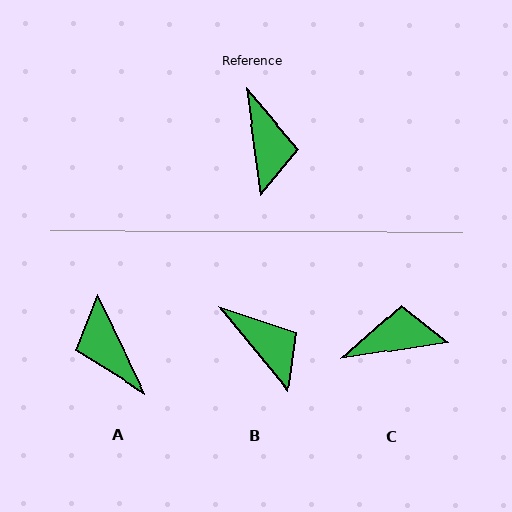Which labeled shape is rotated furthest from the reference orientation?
A, about 162 degrees away.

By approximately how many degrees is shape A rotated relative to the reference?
Approximately 162 degrees clockwise.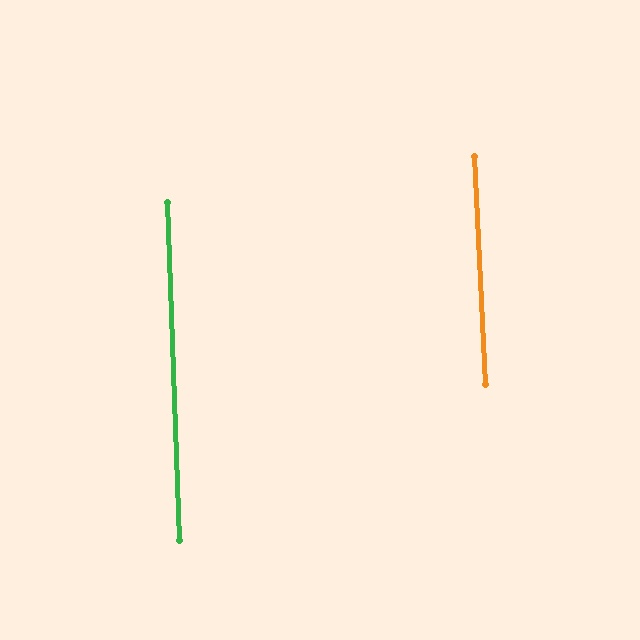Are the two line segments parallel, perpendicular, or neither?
Parallel — their directions differ by only 0.9°.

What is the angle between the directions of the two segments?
Approximately 1 degree.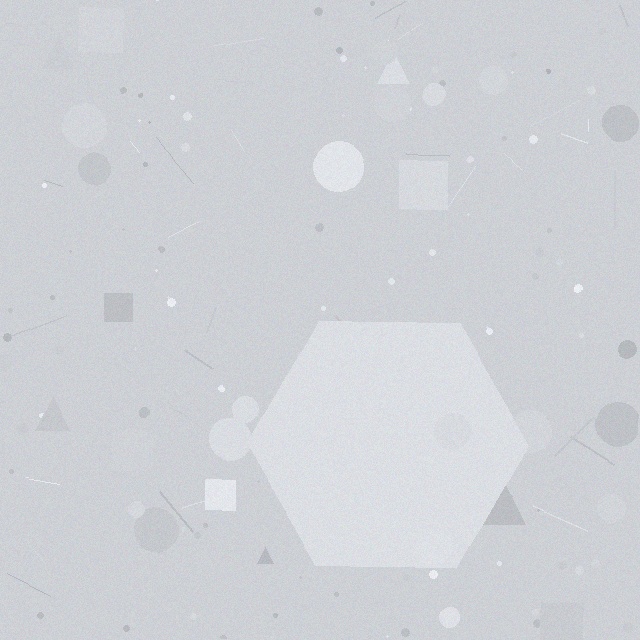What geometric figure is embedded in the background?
A hexagon is embedded in the background.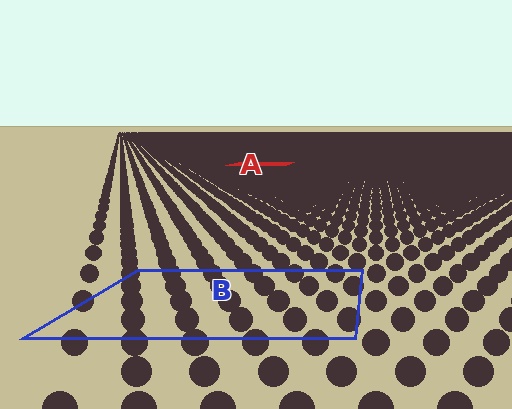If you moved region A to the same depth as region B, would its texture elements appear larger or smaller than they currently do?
They would appear larger. At a closer depth, the same texture elements are projected at a bigger on-screen size.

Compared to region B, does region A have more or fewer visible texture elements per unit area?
Region A has more texture elements per unit area — they are packed more densely because it is farther away.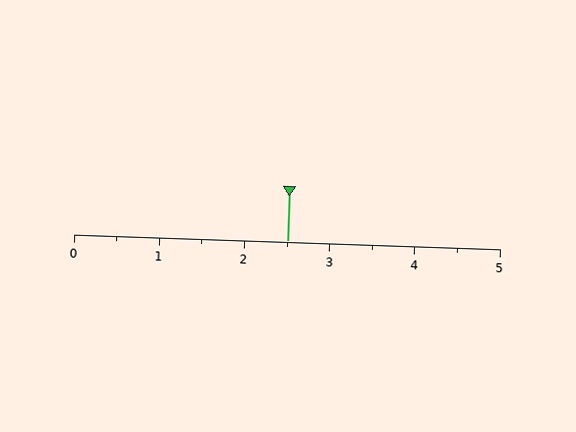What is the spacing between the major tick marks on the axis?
The major ticks are spaced 1 apart.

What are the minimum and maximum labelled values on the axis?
The axis runs from 0 to 5.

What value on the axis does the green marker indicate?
The marker indicates approximately 2.5.